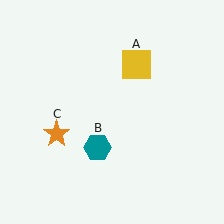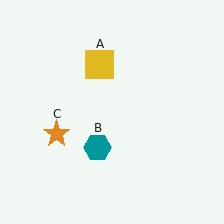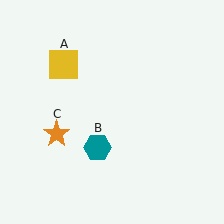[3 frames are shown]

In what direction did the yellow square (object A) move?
The yellow square (object A) moved left.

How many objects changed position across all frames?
1 object changed position: yellow square (object A).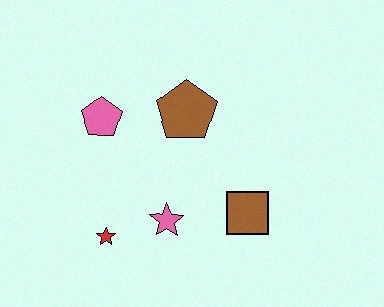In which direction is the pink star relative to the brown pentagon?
The pink star is below the brown pentagon.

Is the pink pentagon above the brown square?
Yes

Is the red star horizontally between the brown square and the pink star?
No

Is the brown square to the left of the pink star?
No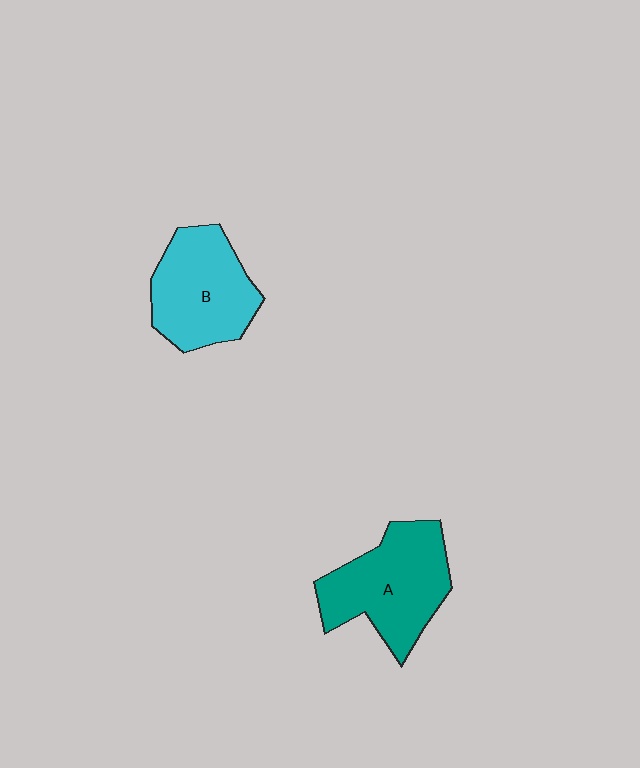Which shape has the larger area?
Shape A (teal).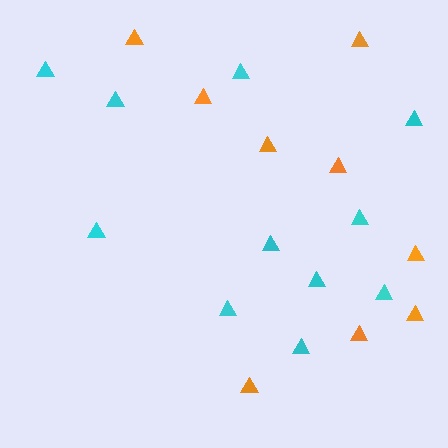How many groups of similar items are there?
There are 2 groups: one group of orange triangles (9) and one group of cyan triangles (11).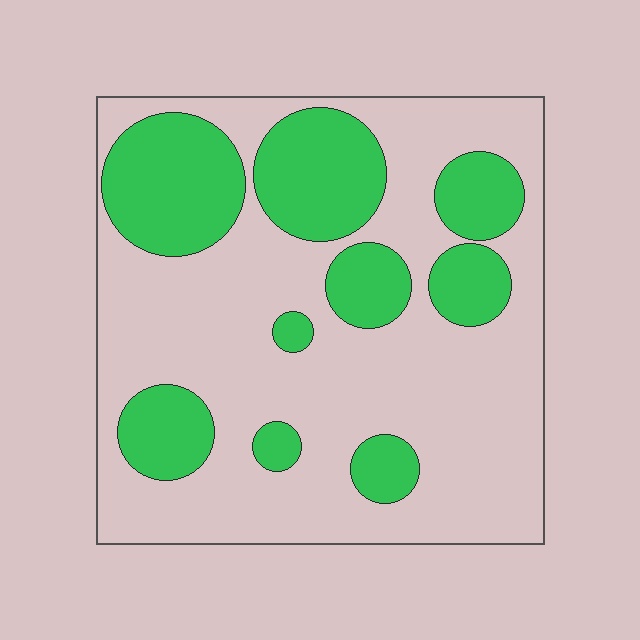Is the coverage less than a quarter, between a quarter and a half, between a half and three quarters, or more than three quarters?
Between a quarter and a half.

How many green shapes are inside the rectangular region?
9.